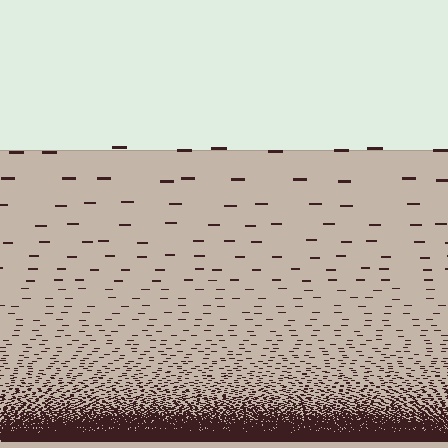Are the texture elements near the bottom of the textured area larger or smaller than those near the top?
Smaller. The gradient is inverted — elements near the bottom are smaller and denser.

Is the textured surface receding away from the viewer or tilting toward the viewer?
The surface appears to tilt toward the viewer. Texture elements get larger and sparser toward the top.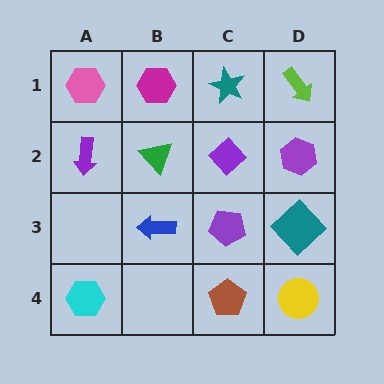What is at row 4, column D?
A yellow circle.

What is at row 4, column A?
A cyan hexagon.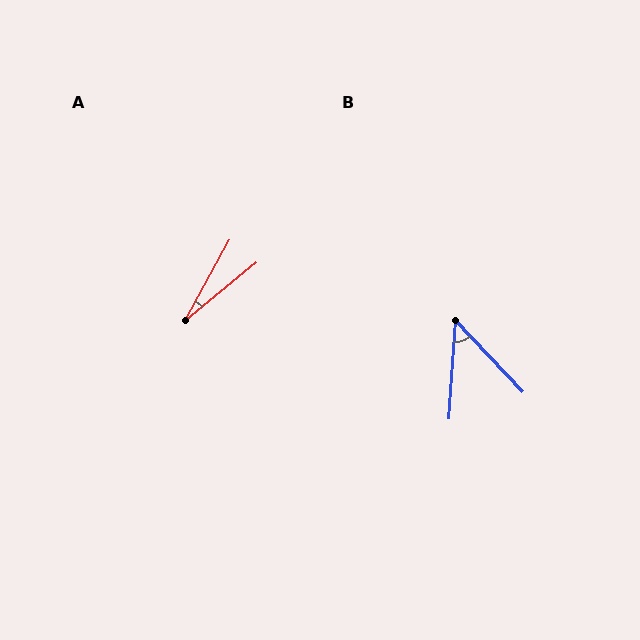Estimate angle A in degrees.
Approximately 21 degrees.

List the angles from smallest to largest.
A (21°), B (47°).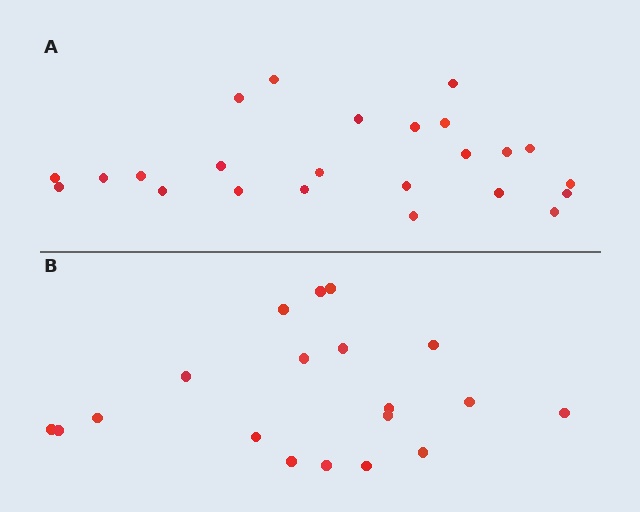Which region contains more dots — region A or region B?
Region A (the top region) has more dots.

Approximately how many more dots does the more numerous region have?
Region A has about 5 more dots than region B.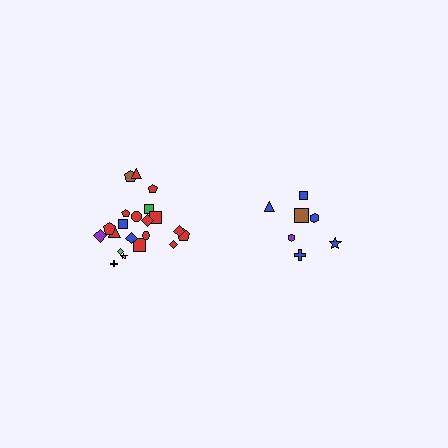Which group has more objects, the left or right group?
The left group.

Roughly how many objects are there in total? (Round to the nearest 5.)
Roughly 30 objects in total.